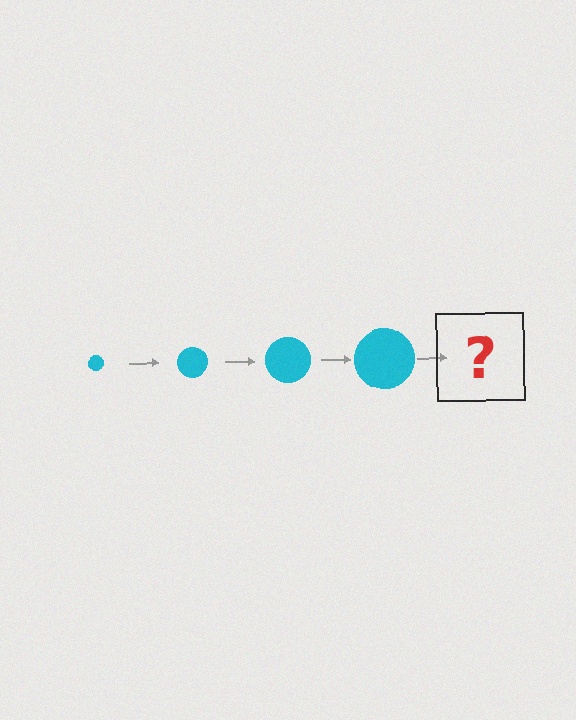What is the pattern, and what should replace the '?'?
The pattern is that the circle gets progressively larger each step. The '?' should be a cyan circle, larger than the previous one.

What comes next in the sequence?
The next element should be a cyan circle, larger than the previous one.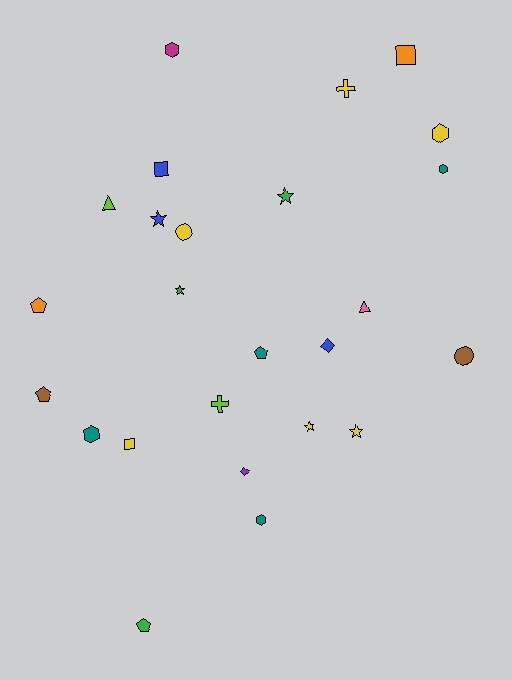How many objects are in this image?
There are 25 objects.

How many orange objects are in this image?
There are 2 orange objects.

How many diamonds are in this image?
There are 2 diamonds.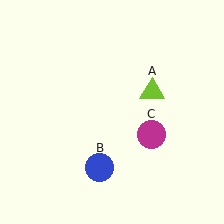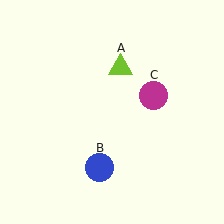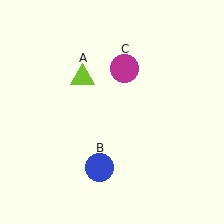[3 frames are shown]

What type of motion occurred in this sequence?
The lime triangle (object A), magenta circle (object C) rotated counterclockwise around the center of the scene.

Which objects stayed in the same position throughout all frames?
Blue circle (object B) remained stationary.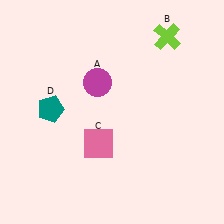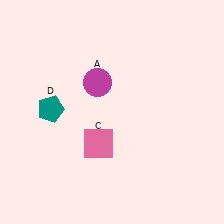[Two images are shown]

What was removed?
The lime cross (B) was removed in Image 2.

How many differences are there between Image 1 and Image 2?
There is 1 difference between the two images.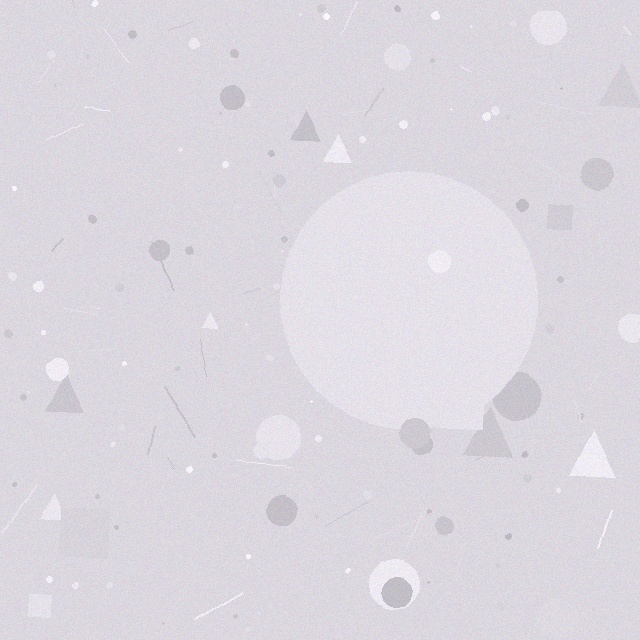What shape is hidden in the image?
A circle is hidden in the image.